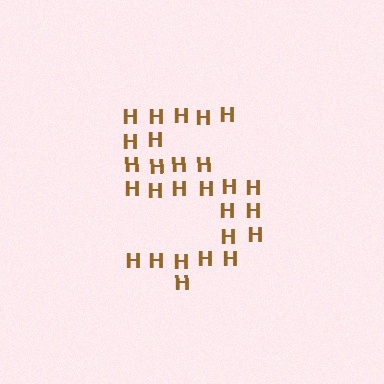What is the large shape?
The large shape is the digit 5.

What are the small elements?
The small elements are letter H's.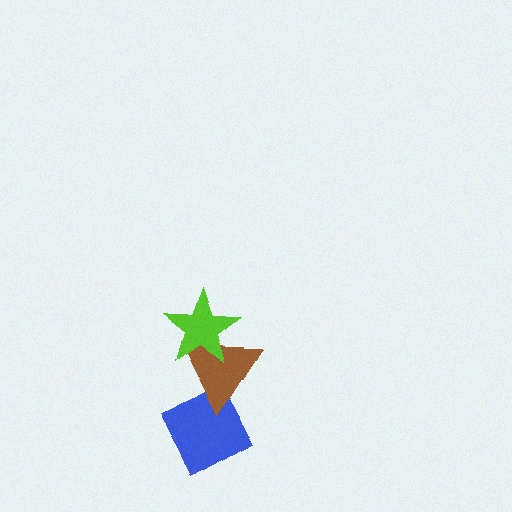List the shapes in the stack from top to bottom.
From top to bottom: the lime star, the brown triangle, the blue diamond.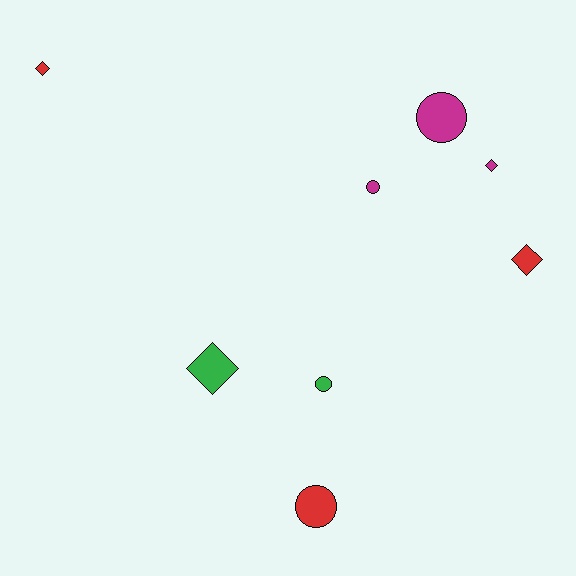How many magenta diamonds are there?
There is 1 magenta diamond.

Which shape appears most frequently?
Circle, with 4 objects.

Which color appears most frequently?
Magenta, with 3 objects.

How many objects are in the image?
There are 8 objects.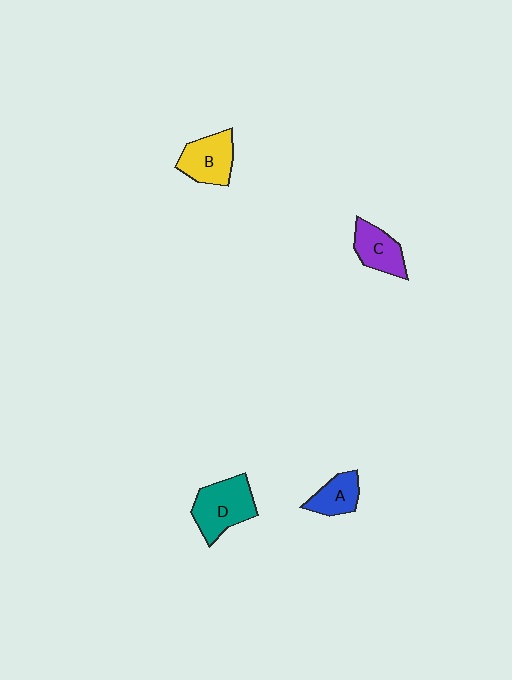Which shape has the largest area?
Shape D (teal).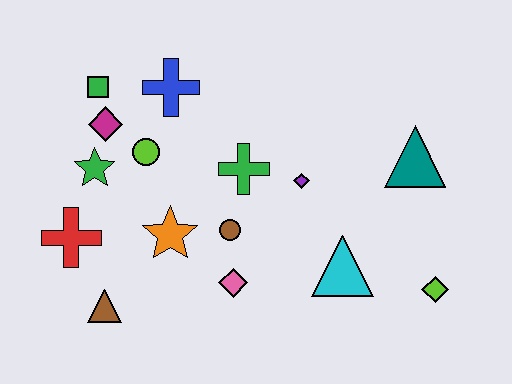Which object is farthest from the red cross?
The lime diamond is farthest from the red cross.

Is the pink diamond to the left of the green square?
No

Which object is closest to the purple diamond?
The green cross is closest to the purple diamond.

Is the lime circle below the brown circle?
No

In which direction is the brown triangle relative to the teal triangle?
The brown triangle is to the left of the teal triangle.